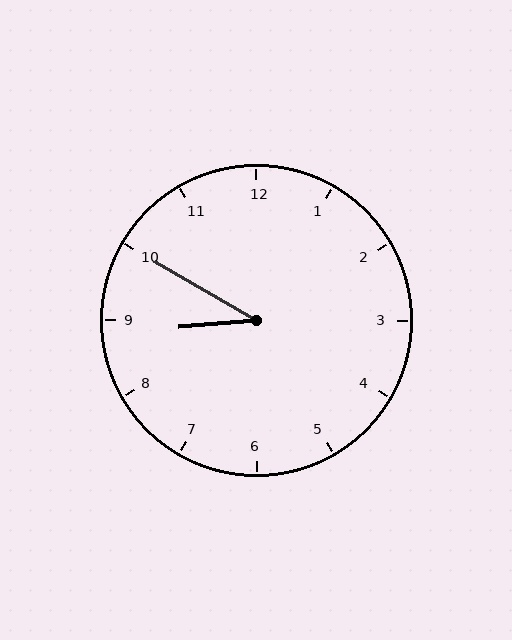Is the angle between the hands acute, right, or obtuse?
It is acute.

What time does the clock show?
8:50.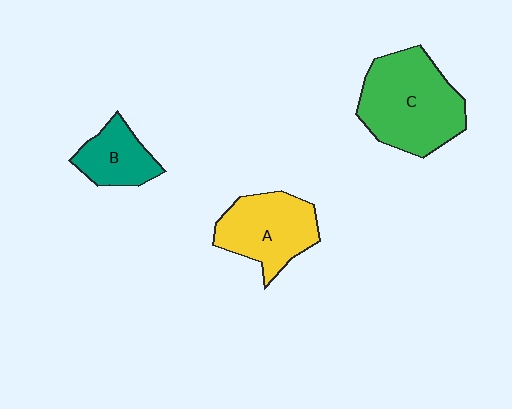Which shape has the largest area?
Shape C (green).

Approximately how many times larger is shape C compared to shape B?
Approximately 2.1 times.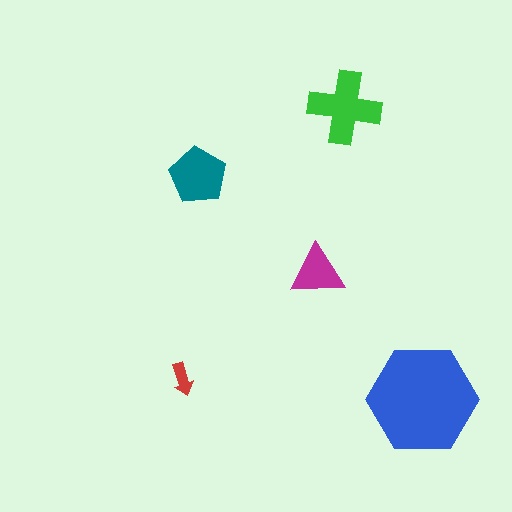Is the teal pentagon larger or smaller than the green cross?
Smaller.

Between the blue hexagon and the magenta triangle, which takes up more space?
The blue hexagon.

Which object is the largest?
The blue hexagon.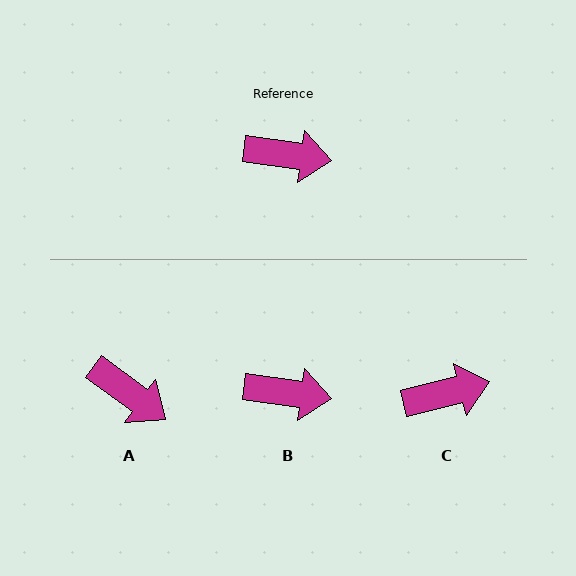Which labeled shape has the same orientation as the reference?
B.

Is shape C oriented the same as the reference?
No, it is off by about 22 degrees.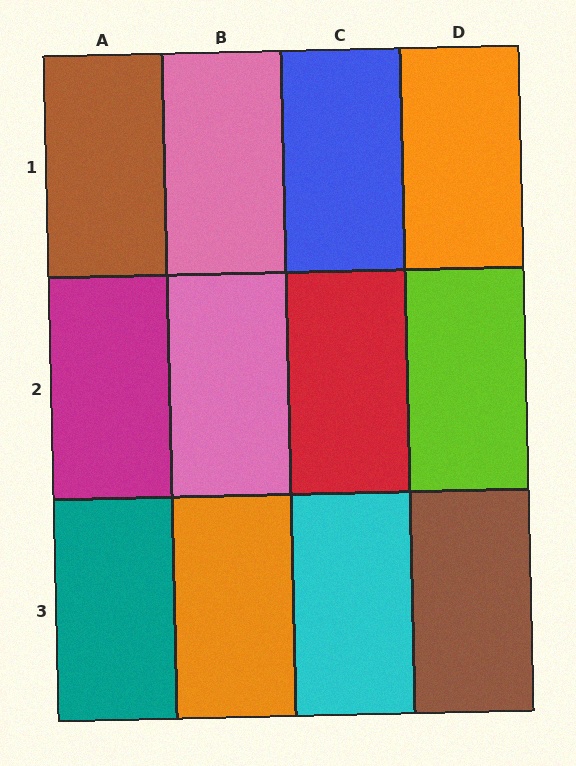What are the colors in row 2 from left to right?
Magenta, pink, red, lime.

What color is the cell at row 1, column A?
Brown.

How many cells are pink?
2 cells are pink.